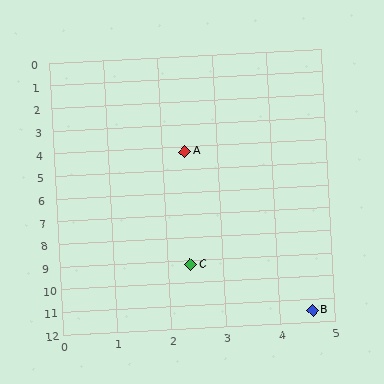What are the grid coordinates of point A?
Point A is at approximately (2.4, 4.2).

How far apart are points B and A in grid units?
Points B and A are about 7.6 grid units apart.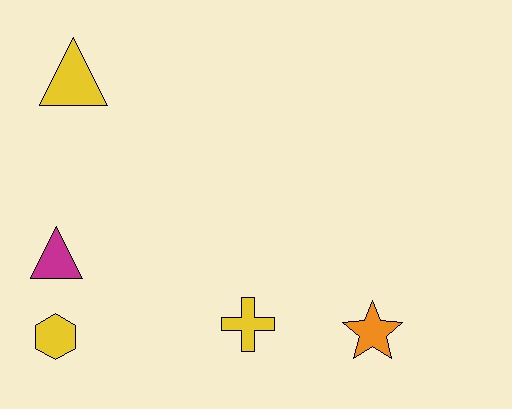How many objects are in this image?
There are 5 objects.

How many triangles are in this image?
There are 2 triangles.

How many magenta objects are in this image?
There is 1 magenta object.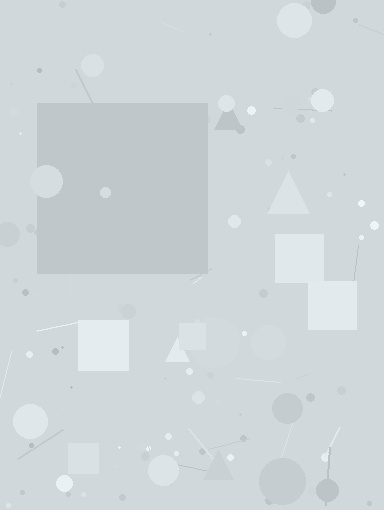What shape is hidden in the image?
A square is hidden in the image.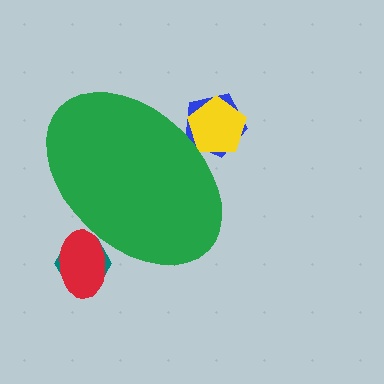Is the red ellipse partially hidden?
Yes, the red ellipse is partially hidden behind the green ellipse.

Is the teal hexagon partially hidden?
Yes, the teal hexagon is partially hidden behind the green ellipse.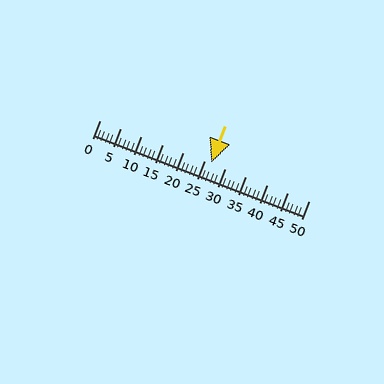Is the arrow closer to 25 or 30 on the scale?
The arrow is closer to 25.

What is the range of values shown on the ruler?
The ruler shows values from 0 to 50.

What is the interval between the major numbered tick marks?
The major tick marks are spaced 5 units apart.